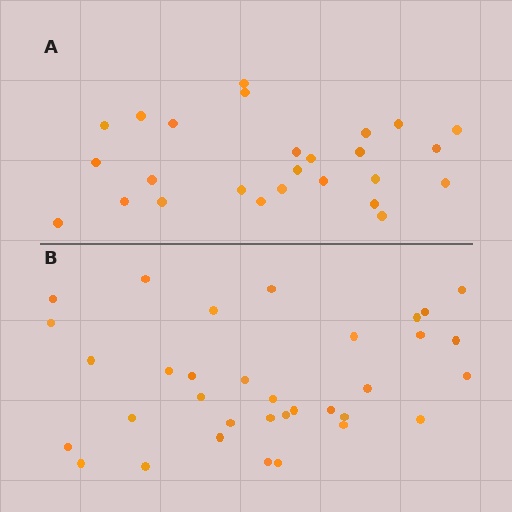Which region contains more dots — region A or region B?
Region B (the bottom region) has more dots.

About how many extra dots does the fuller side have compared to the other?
Region B has roughly 8 or so more dots than region A.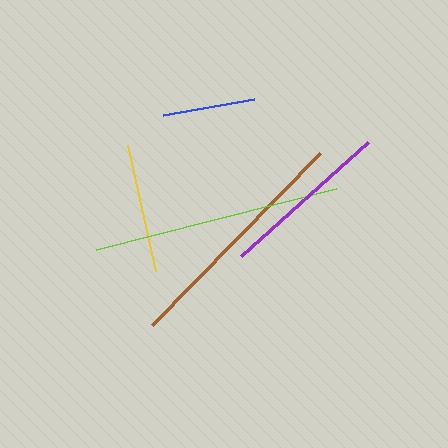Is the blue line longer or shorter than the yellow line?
The yellow line is longer than the blue line.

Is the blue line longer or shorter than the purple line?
The purple line is longer than the blue line.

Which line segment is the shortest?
The blue line is the shortest at approximately 92 pixels.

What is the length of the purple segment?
The purple segment is approximately 171 pixels long.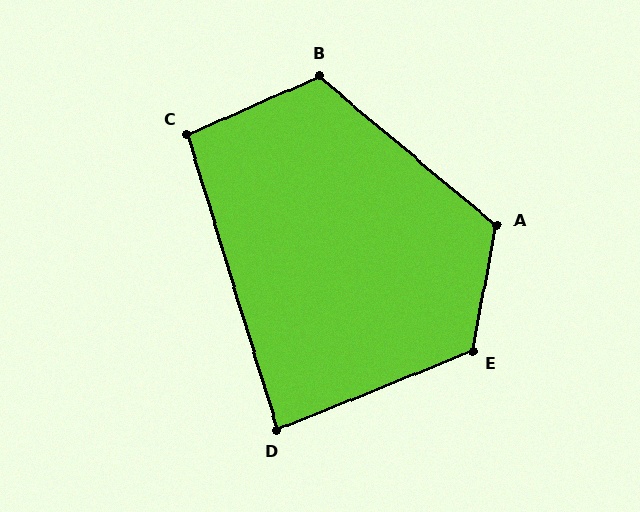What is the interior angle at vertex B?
Approximately 116 degrees (obtuse).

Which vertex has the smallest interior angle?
D, at approximately 85 degrees.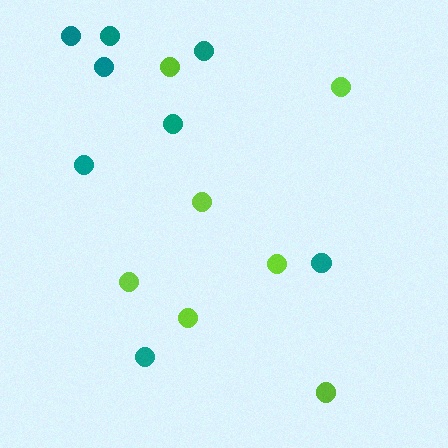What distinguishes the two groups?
There are 2 groups: one group of teal circles (8) and one group of lime circles (7).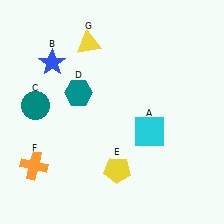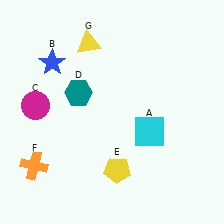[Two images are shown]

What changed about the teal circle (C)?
In Image 1, C is teal. In Image 2, it changed to magenta.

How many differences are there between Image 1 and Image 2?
There is 1 difference between the two images.